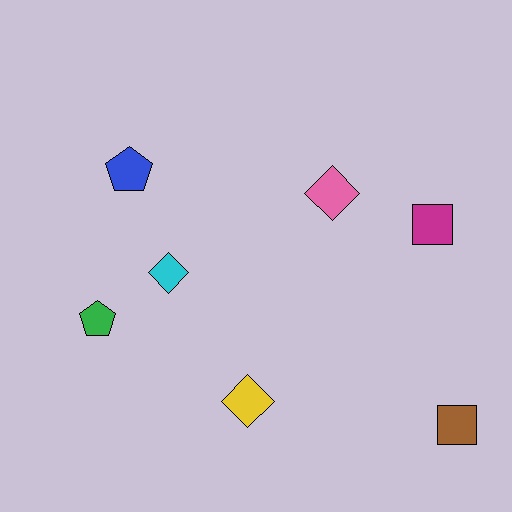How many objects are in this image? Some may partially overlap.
There are 7 objects.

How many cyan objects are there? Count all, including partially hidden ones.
There is 1 cyan object.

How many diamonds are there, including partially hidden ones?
There are 3 diamonds.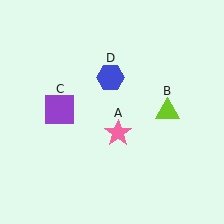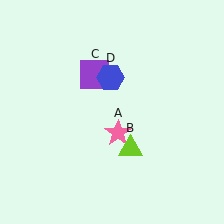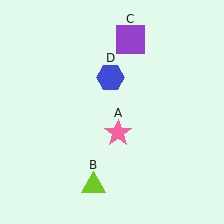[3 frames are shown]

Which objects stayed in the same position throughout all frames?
Pink star (object A) and blue hexagon (object D) remained stationary.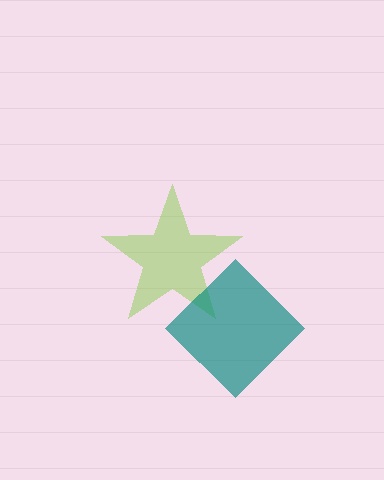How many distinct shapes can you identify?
There are 2 distinct shapes: a lime star, a teal diamond.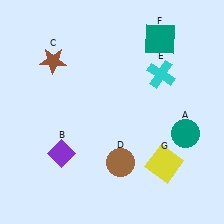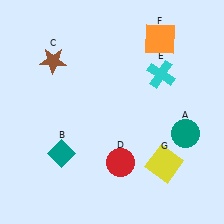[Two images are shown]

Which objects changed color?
B changed from purple to teal. D changed from brown to red. F changed from teal to orange.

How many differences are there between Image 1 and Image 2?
There are 3 differences between the two images.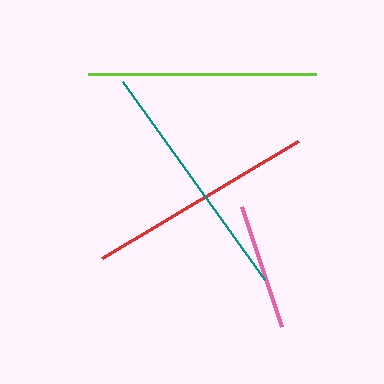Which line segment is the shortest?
The pink line is the shortest at approximately 127 pixels.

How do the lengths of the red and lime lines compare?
The red and lime lines are approximately the same length.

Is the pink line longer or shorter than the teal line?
The teal line is longer than the pink line.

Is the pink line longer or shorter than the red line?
The red line is longer than the pink line.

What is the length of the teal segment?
The teal segment is approximately 243 pixels long.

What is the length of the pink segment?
The pink segment is approximately 127 pixels long.